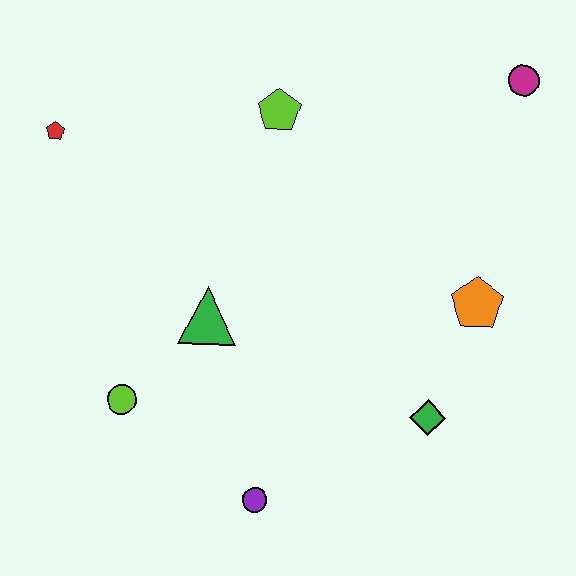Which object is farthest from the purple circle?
The magenta circle is farthest from the purple circle.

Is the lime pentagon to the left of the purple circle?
No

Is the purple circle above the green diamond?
No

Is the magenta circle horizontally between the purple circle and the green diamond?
No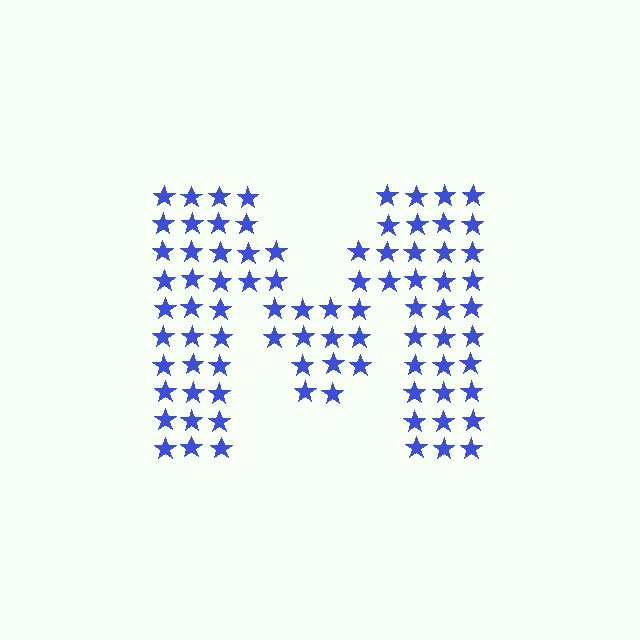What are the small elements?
The small elements are stars.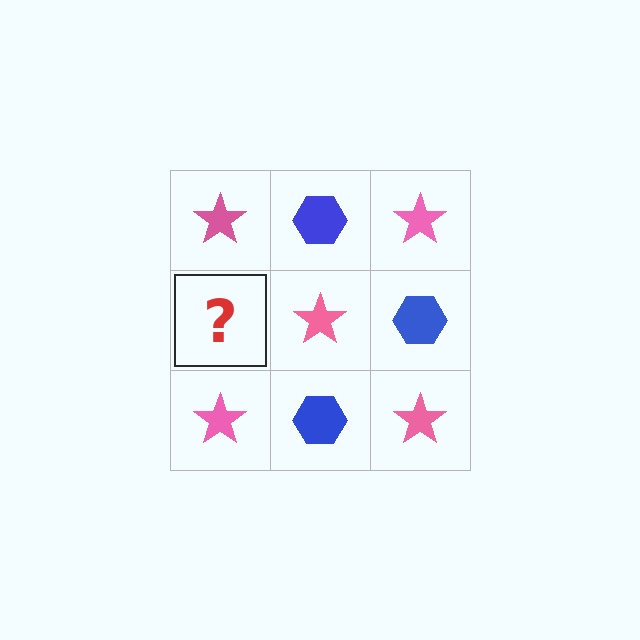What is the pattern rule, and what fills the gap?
The rule is that it alternates pink star and blue hexagon in a checkerboard pattern. The gap should be filled with a blue hexagon.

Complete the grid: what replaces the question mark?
The question mark should be replaced with a blue hexagon.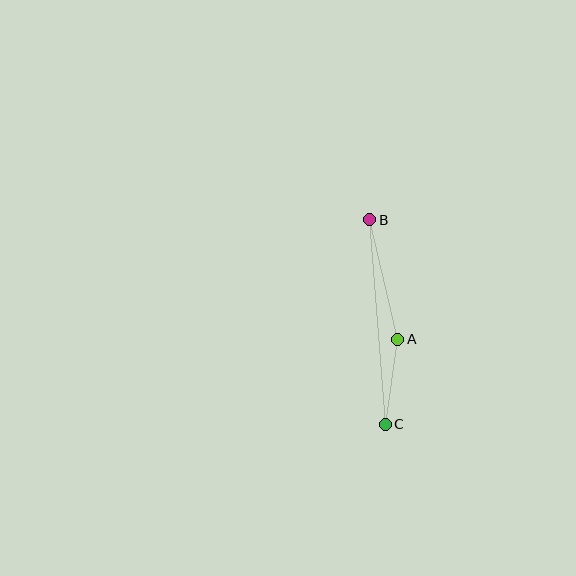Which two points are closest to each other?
Points A and C are closest to each other.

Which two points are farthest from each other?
Points B and C are farthest from each other.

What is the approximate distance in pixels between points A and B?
The distance between A and B is approximately 123 pixels.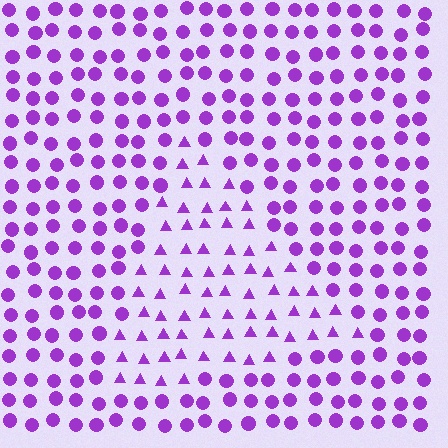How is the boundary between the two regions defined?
The boundary is defined by a change in element shape: triangles inside vs. circles outside. All elements share the same color and spacing.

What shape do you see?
I see a triangle.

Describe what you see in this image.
The image is filled with small purple elements arranged in a uniform grid. A triangle-shaped region contains triangles, while the surrounding area contains circles. The boundary is defined purely by the change in element shape.